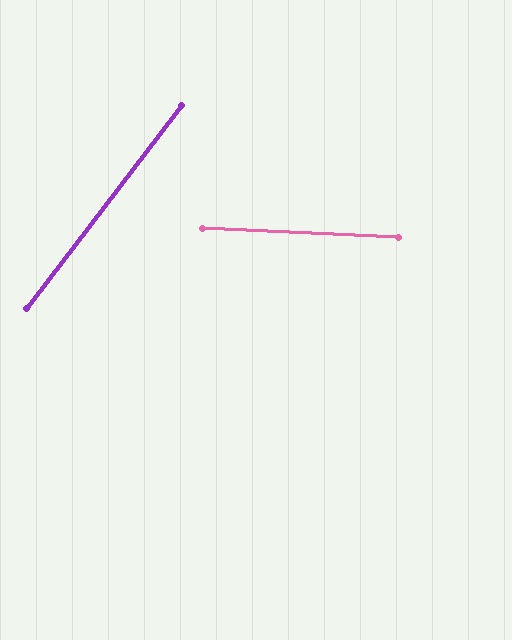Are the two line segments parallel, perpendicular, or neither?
Neither parallel nor perpendicular — they differ by about 55°.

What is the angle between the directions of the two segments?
Approximately 55 degrees.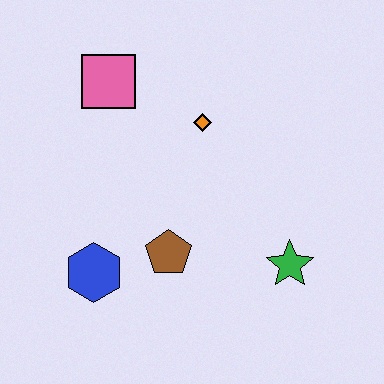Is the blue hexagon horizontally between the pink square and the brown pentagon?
No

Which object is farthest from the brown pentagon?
The pink square is farthest from the brown pentagon.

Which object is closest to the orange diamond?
The pink square is closest to the orange diamond.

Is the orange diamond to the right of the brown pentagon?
Yes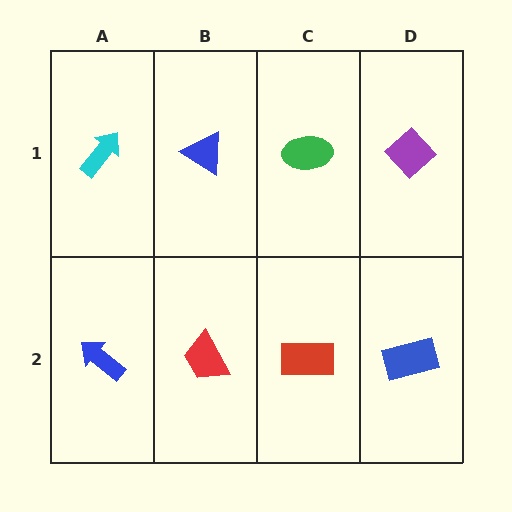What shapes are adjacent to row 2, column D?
A purple diamond (row 1, column D), a red rectangle (row 2, column C).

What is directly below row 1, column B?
A red trapezoid.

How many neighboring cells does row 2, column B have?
3.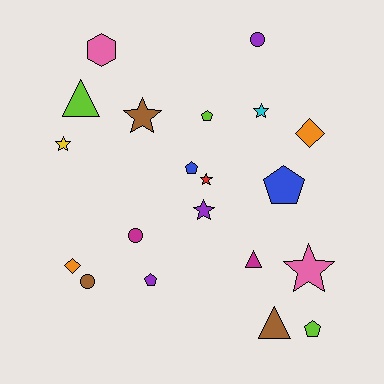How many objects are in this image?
There are 20 objects.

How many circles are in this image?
There are 3 circles.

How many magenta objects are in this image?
There are 2 magenta objects.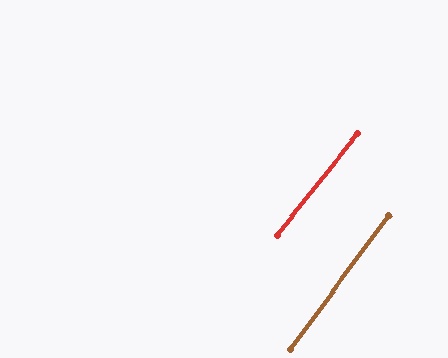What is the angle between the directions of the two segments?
Approximately 2 degrees.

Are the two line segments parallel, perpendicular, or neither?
Parallel — their directions differ by only 1.9°.